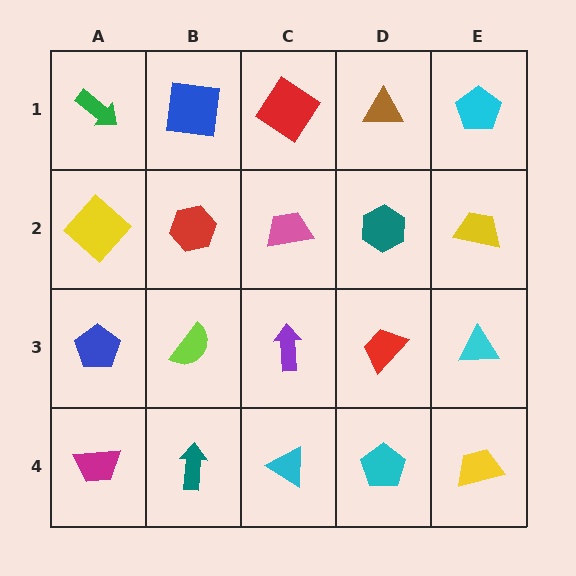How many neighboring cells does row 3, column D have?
4.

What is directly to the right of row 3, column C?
A red trapezoid.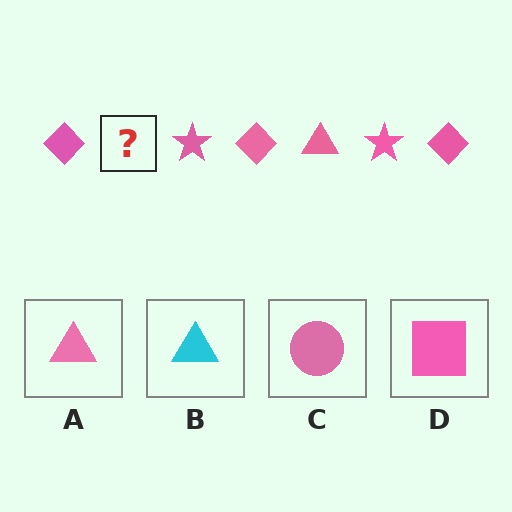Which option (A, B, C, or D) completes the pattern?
A.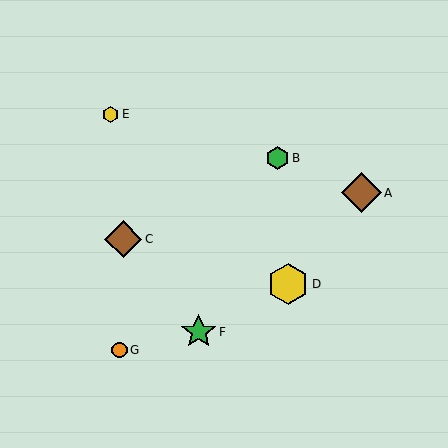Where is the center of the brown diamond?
The center of the brown diamond is at (123, 239).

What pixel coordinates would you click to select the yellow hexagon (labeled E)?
Click at (110, 114) to select the yellow hexagon E.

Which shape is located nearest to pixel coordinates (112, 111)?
The yellow hexagon (labeled E) at (110, 114) is nearest to that location.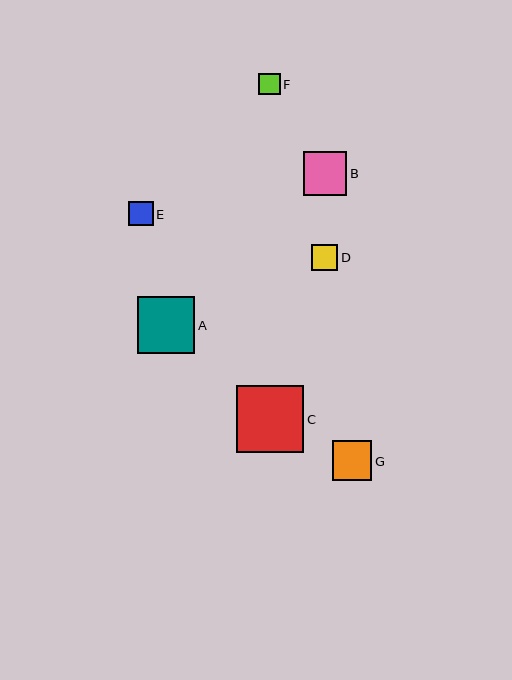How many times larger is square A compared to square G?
Square A is approximately 1.4 times the size of square G.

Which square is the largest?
Square C is the largest with a size of approximately 67 pixels.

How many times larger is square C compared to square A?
Square C is approximately 1.2 times the size of square A.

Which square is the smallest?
Square F is the smallest with a size of approximately 22 pixels.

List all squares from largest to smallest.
From largest to smallest: C, A, B, G, D, E, F.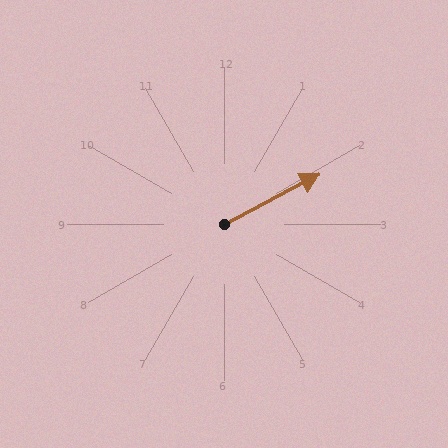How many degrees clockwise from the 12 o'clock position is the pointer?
Approximately 62 degrees.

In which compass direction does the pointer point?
Northeast.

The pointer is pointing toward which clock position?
Roughly 2 o'clock.